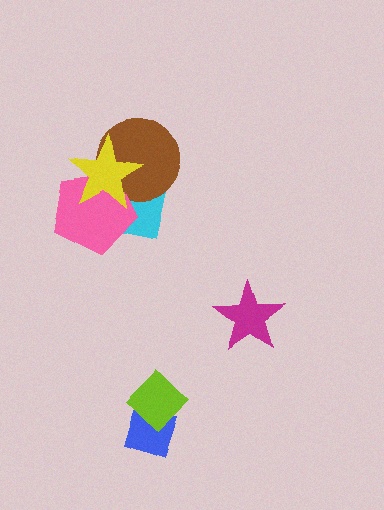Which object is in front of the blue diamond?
The lime diamond is in front of the blue diamond.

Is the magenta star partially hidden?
No, no other shape covers it.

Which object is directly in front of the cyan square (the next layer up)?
The brown circle is directly in front of the cyan square.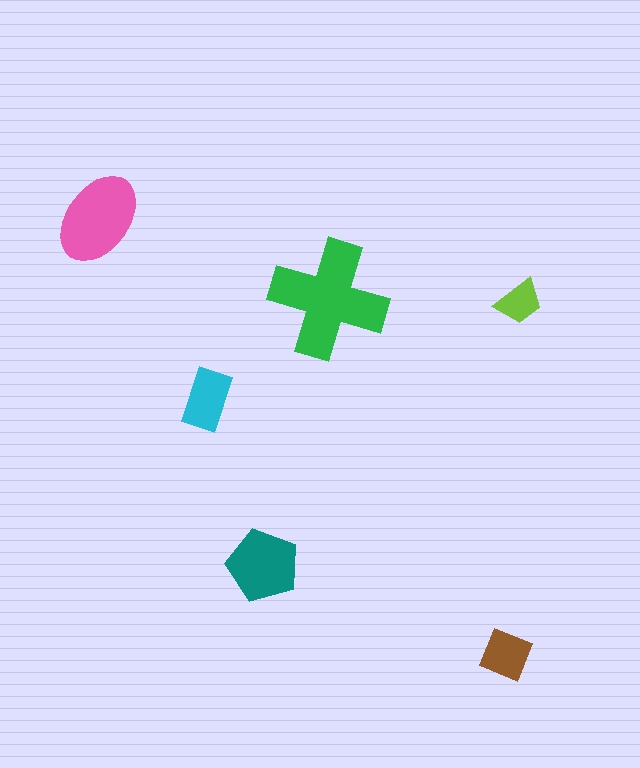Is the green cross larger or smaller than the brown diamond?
Larger.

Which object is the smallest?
The lime trapezoid.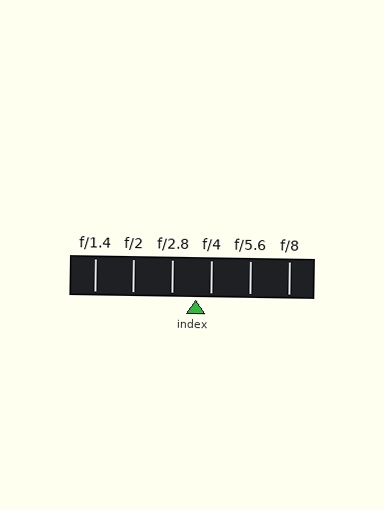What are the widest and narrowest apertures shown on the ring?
The widest aperture shown is f/1.4 and the narrowest is f/8.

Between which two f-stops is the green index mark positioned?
The index mark is between f/2.8 and f/4.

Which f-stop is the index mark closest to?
The index mark is closest to f/4.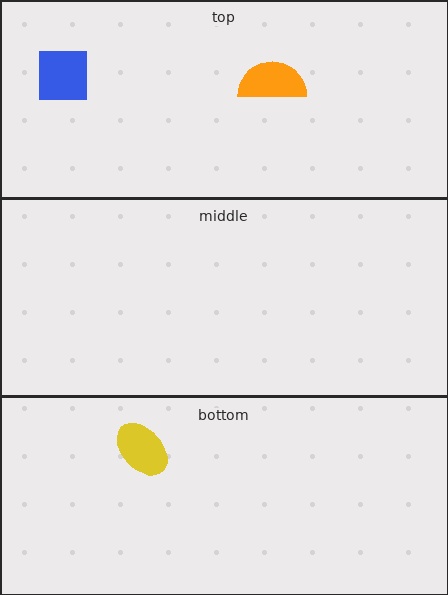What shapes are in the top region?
The orange semicircle, the blue square.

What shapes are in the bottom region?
The yellow ellipse.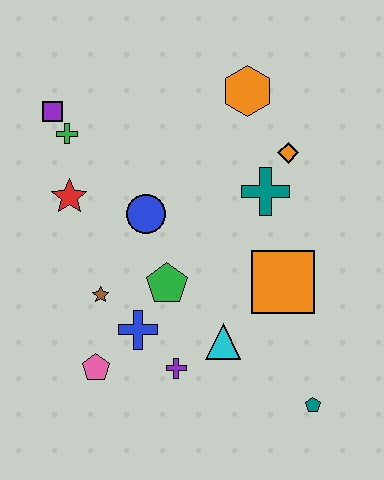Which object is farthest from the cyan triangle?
The purple square is farthest from the cyan triangle.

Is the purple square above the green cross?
Yes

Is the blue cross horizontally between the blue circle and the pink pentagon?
Yes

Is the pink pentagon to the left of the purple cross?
Yes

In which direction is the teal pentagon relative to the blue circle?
The teal pentagon is below the blue circle.